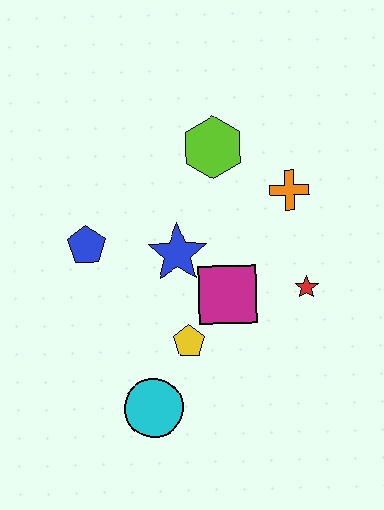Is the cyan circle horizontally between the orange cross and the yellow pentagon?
No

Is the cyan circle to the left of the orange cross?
Yes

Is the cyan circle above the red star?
No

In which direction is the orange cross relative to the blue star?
The orange cross is to the right of the blue star.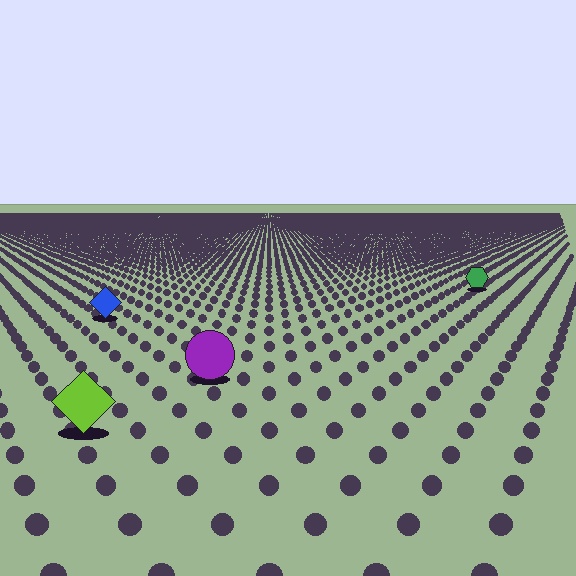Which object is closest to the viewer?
The lime diamond is closest. The texture marks near it are larger and more spread out.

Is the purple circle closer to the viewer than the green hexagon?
Yes. The purple circle is closer — you can tell from the texture gradient: the ground texture is coarser near it.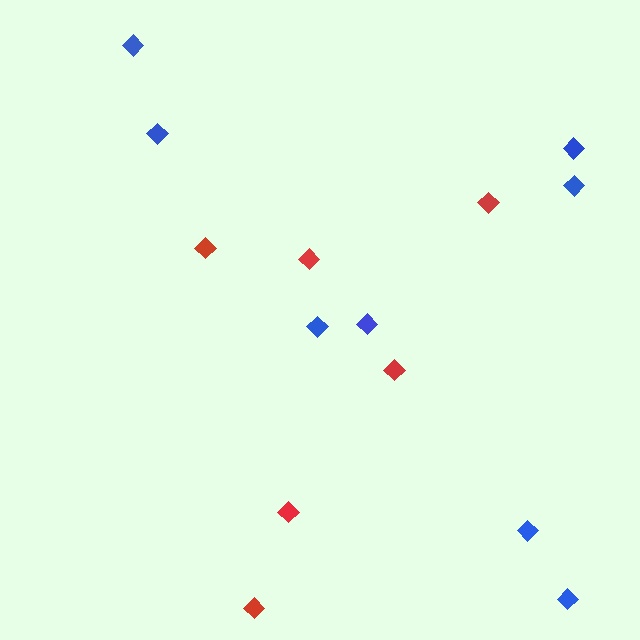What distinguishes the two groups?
There are 2 groups: one group of blue diamonds (8) and one group of red diamonds (6).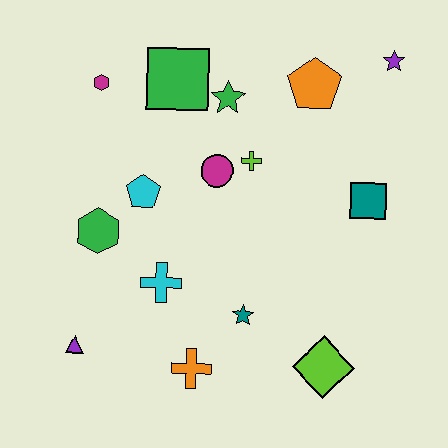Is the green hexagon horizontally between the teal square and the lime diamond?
No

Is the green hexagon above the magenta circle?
No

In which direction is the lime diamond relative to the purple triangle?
The lime diamond is to the right of the purple triangle.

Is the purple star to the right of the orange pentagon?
Yes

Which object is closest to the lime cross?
The magenta circle is closest to the lime cross.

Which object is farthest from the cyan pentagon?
The purple star is farthest from the cyan pentagon.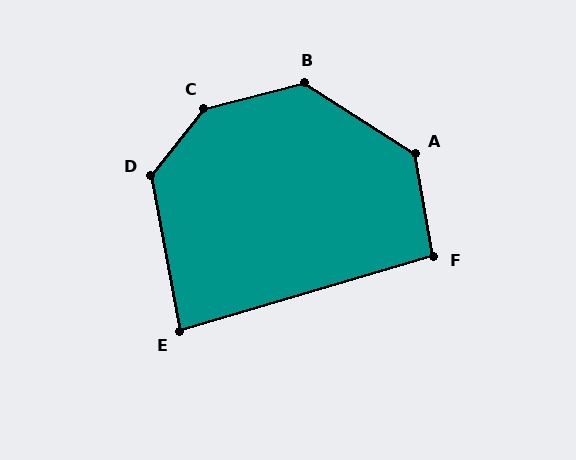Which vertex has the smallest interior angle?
E, at approximately 84 degrees.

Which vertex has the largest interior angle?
C, at approximately 143 degrees.